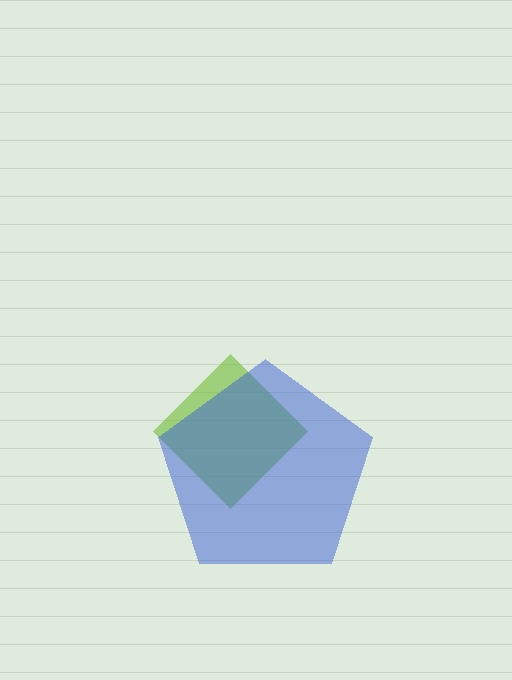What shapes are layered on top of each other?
The layered shapes are: a lime diamond, a blue pentagon.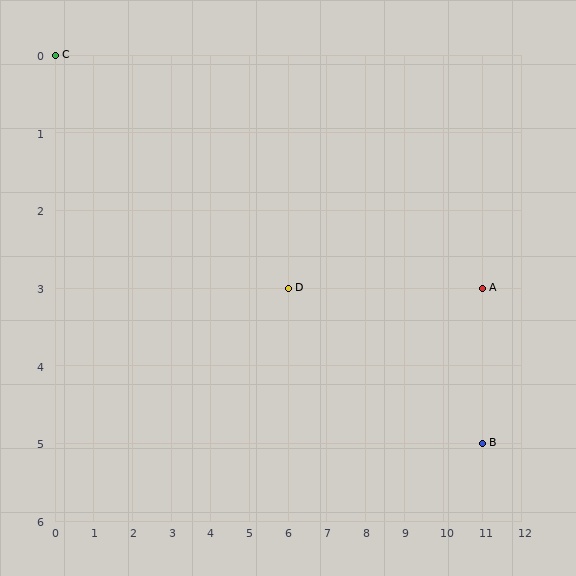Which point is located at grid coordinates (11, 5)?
Point B is at (11, 5).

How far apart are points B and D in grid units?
Points B and D are 5 columns and 2 rows apart (about 5.4 grid units diagonally).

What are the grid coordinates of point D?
Point D is at grid coordinates (6, 3).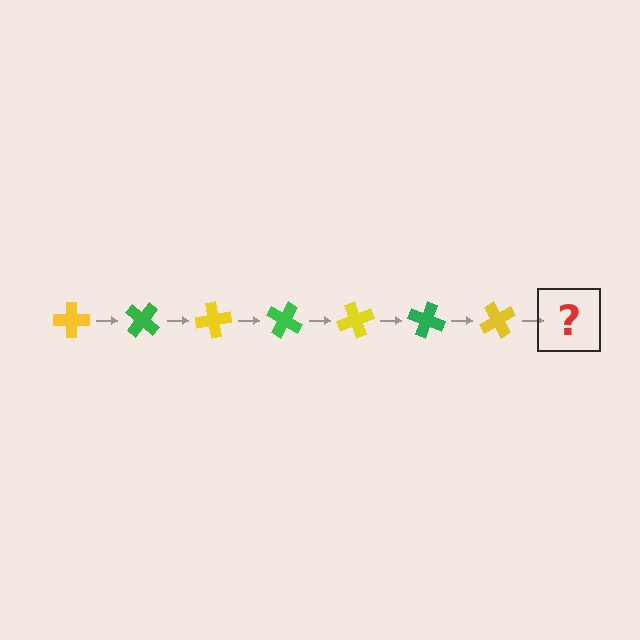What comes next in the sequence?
The next element should be a green cross, rotated 280 degrees from the start.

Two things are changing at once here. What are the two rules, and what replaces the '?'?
The two rules are that it rotates 40 degrees each step and the color cycles through yellow and green. The '?' should be a green cross, rotated 280 degrees from the start.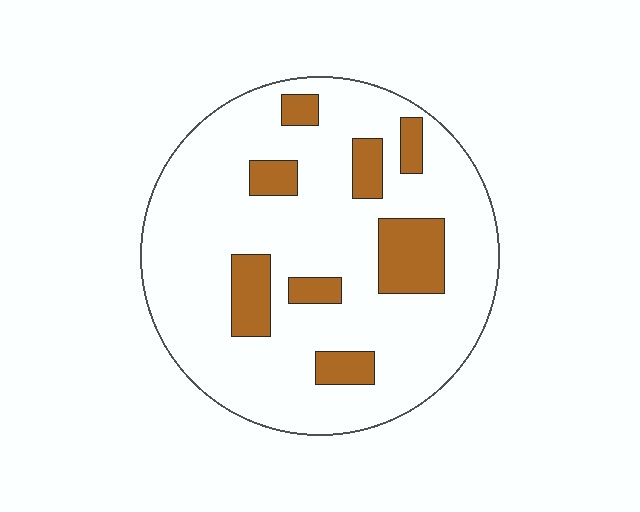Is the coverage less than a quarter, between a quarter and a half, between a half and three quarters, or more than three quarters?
Less than a quarter.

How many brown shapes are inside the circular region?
8.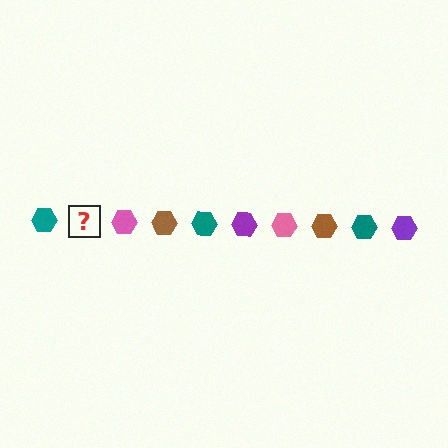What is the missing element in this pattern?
The missing element is a purple hexagon.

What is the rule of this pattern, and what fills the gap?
The rule is that the pattern cycles through teal, purple, pink, brown hexagons. The gap should be filled with a purple hexagon.